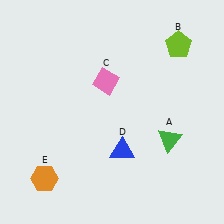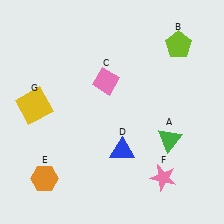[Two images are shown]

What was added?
A pink star (F), a yellow square (G) were added in Image 2.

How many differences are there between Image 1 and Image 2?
There are 2 differences between the two images.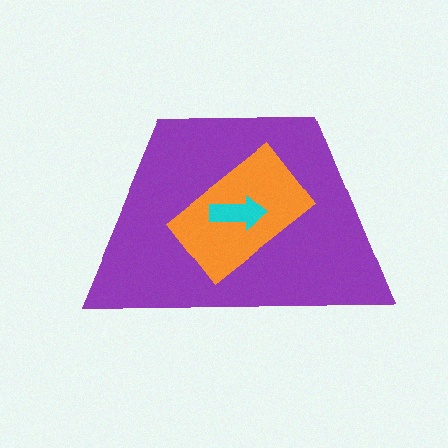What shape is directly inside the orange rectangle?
The cyan arrow.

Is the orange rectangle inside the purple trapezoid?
Yes.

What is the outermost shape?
The purple trapezoid.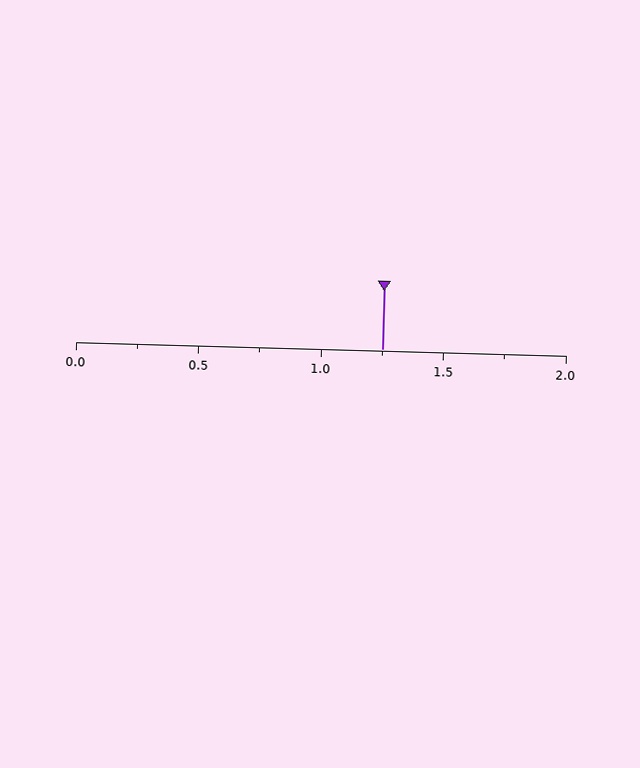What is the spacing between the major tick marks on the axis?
The major ticks are spaced 0.5 apart.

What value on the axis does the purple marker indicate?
The marker indicates approximately 1.25.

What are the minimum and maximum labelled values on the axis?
The axis runs from 0.0 to 2.0.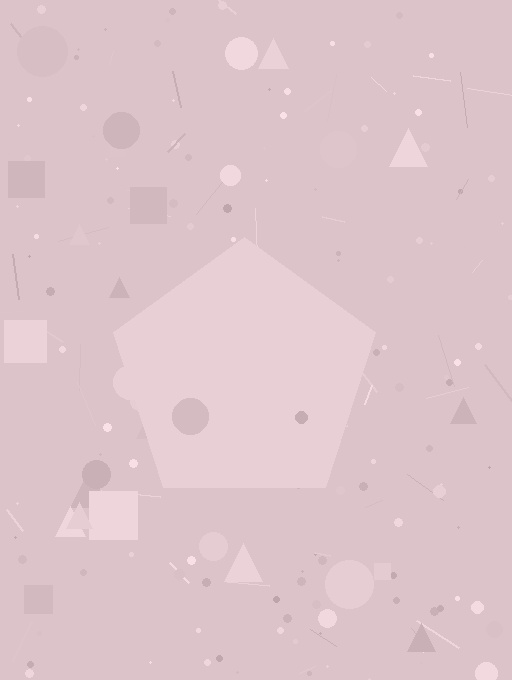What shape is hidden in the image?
A pentagon is hidden in the image.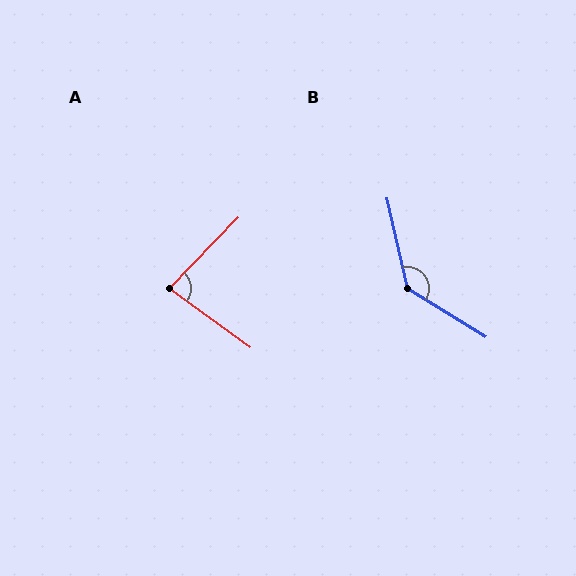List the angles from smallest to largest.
A (81°), B (134°).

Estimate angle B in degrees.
Approximately 134 degrees.